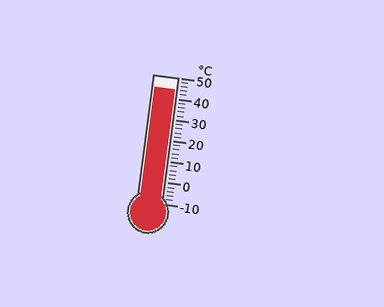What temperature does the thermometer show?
The thermometer shows approximately 44°C.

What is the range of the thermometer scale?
The thermometer scale ranges from -10°C to 50°C.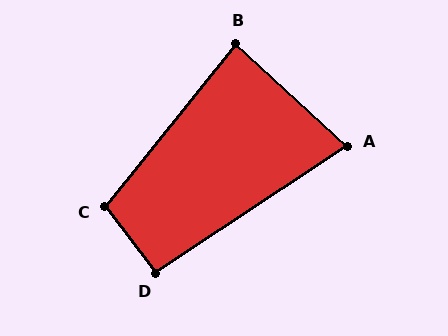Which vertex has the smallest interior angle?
A, at approximately 76 degrees.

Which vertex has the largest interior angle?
C, at approximately 104 degrees.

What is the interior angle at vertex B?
Approximately 86 degrees (approximately right).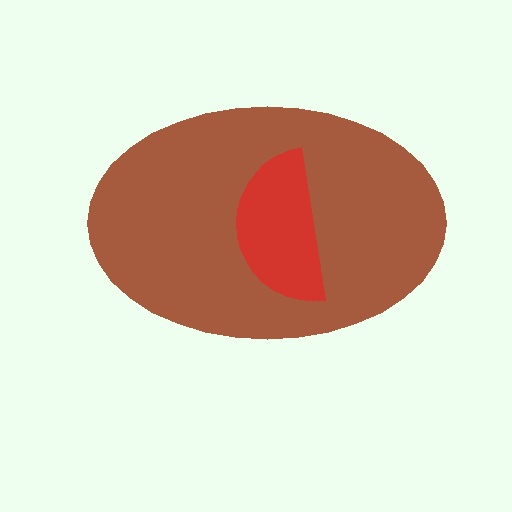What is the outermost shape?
The brown ellipse.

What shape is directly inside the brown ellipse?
The red semicircle.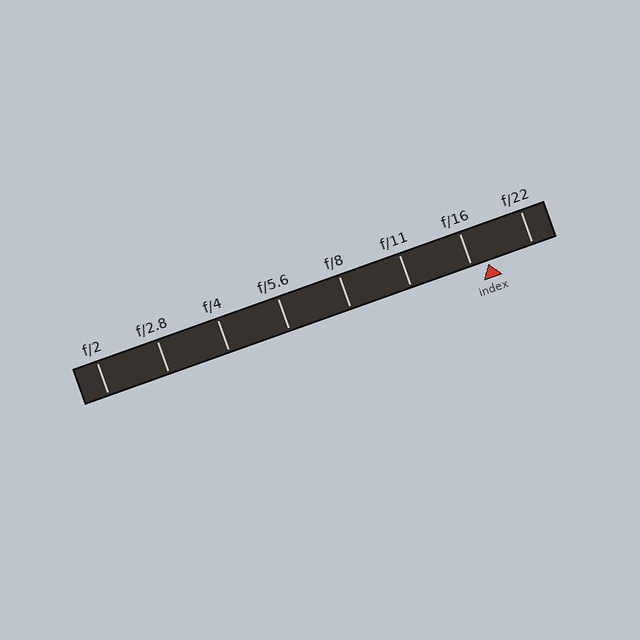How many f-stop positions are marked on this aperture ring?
There are 8 f-stop positions marked.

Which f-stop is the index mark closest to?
The index mark is closest to f/16.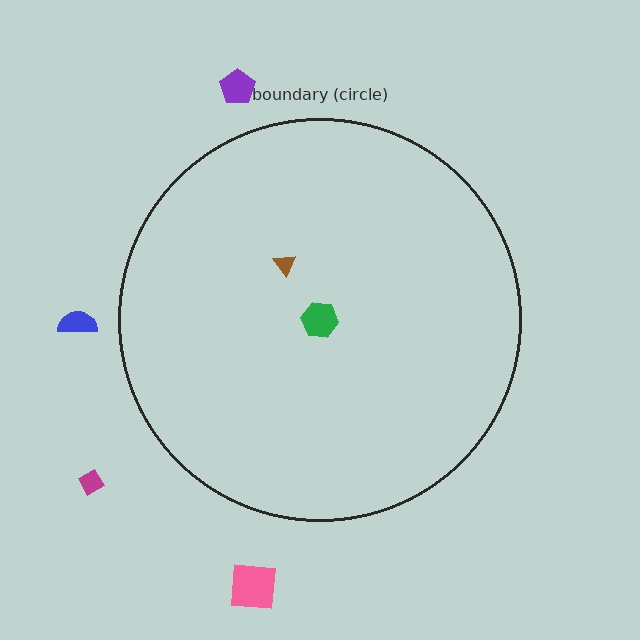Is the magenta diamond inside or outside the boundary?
Outside.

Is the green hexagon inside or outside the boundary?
Inside.